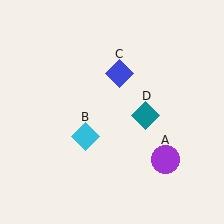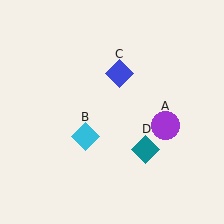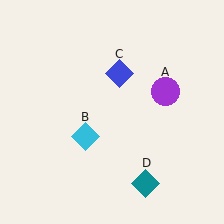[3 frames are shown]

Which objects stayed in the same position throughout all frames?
Cyan diamond (object B) and blue diamond (object C) remained stationary.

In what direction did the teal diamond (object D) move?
The teal diamond (object D) moved down.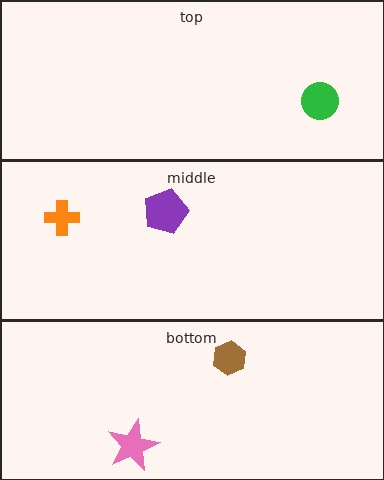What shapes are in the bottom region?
The brown hexagon, the pink star.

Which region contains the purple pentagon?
The middle region.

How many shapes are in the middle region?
2.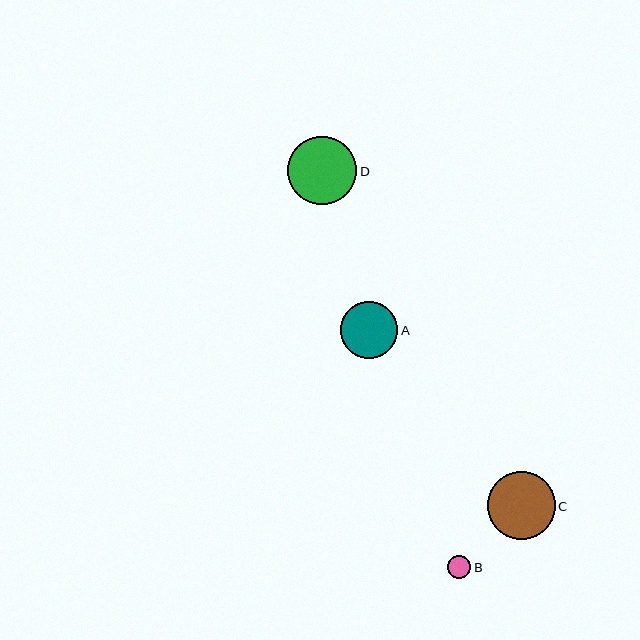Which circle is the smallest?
Circle B is the smallest with a size of approximately 23 pixels.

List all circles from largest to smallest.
From largest to smallest: D, C, A, B.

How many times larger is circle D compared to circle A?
Circle D is approximately 1.2 times the size of circle A.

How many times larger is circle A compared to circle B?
Circle A is approximately 2.5 times the size of circle B.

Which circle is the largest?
Circle D is the largest with a size of approximately 69 pixels.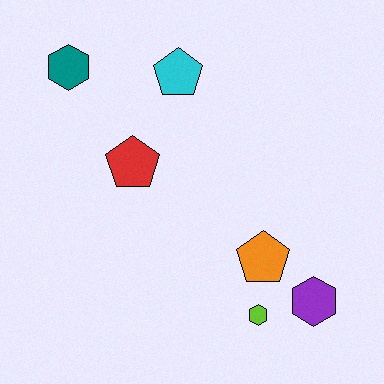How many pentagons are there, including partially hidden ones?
There are 3 pentagons.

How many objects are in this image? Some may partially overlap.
There are 6 objects.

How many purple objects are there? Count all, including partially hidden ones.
There is 1 purple object.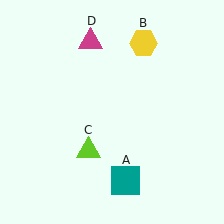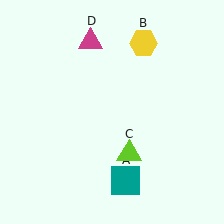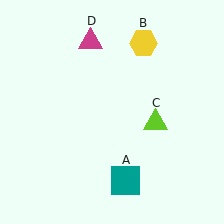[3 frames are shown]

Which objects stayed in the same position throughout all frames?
Teal square (object A) and yellow hexagon (object B) and magenta triangle (object D) remained stationary.